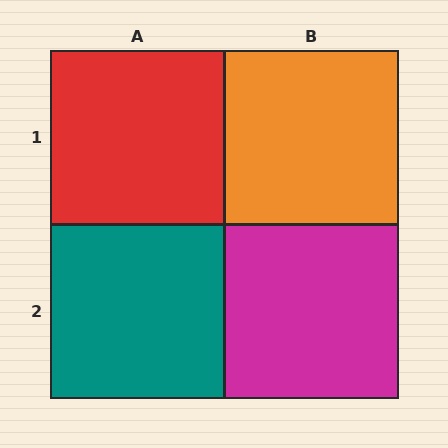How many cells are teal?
1 cell is teal.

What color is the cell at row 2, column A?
Teal.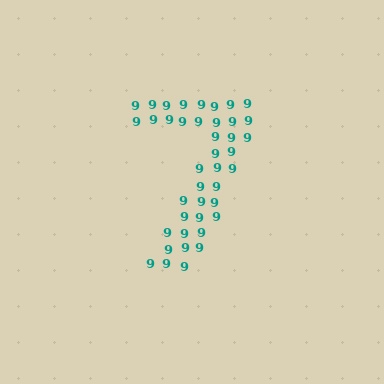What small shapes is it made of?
It is made of small digit 9's.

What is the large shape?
The large shape is the digit 7.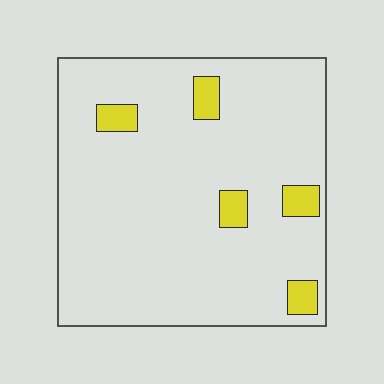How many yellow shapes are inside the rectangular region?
5.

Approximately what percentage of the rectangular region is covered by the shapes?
Approximately 10%.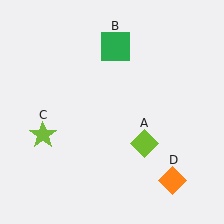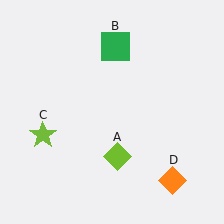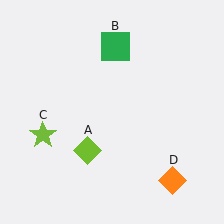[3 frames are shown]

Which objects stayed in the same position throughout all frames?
Green square (object B) and lime star (object C) and orange diamond (object D) remained stationary.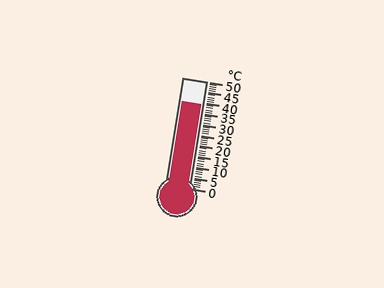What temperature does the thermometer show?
The thermometer shows approximately 39°C.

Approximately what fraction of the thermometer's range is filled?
The thermometer is filled to approximately 80% of its range.